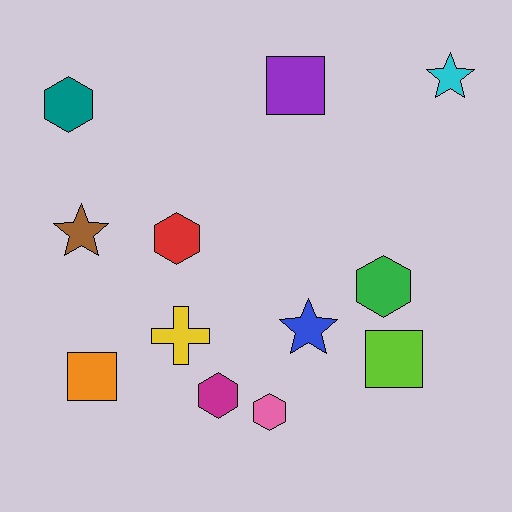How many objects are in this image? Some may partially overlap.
There are 12 objects.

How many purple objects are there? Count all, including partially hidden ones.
There is 1 purple object.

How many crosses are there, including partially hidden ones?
There is 1 cross.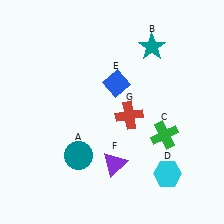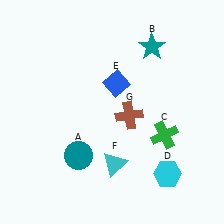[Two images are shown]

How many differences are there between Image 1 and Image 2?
There are 2 differences between the two images.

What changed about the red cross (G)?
In Image 1, G is red. In Image 2, it changed to brown.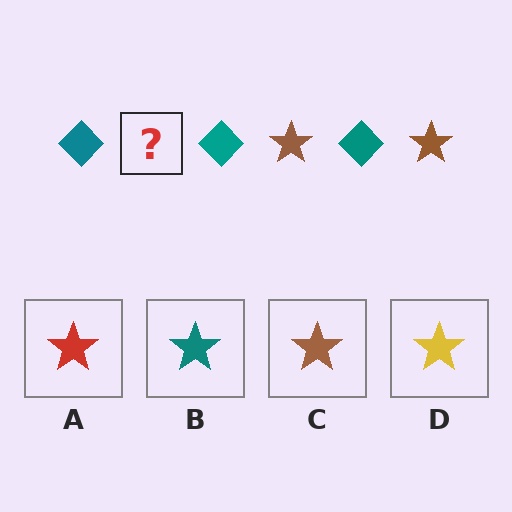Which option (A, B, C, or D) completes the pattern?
C.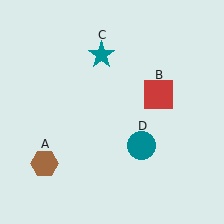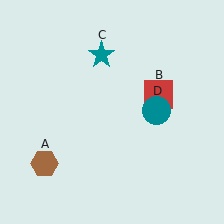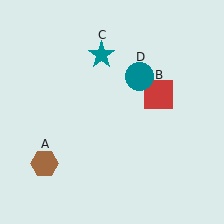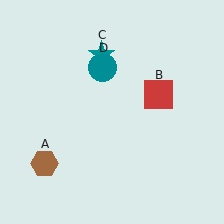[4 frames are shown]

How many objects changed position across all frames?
1 object changed position: teal circle (object D).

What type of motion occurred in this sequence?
The teal circle (object D) rotated counterclockwise around the center of the scene.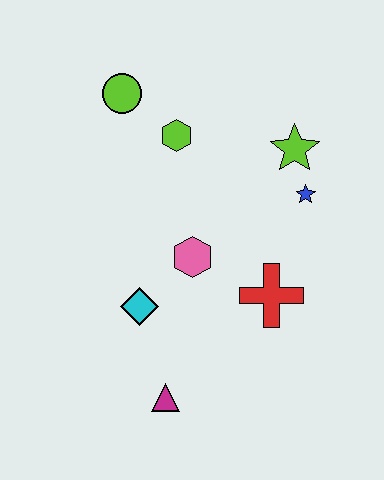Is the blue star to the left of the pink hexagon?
No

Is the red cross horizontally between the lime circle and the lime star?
Yes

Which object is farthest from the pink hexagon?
The lime circle is farthest from the pink hexagon.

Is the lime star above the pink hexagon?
Yes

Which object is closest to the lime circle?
The lime hexagon is closest to the lime circle.